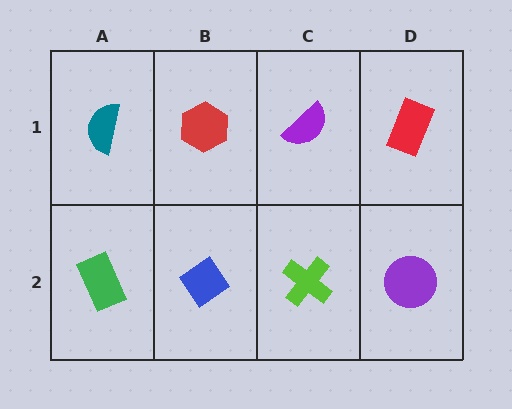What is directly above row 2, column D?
A red rectangle.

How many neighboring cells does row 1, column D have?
2.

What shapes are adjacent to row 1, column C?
A lime cross (row 2, column C), a red hexagon (row 1, column B), a red rectangle (row 1, column D).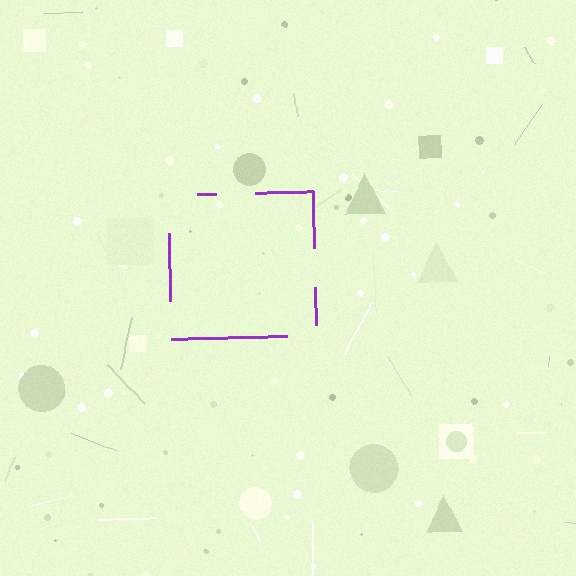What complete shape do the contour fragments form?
The contour fragments form a square.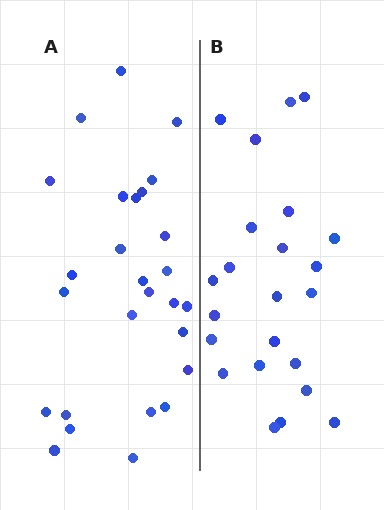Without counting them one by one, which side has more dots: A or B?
Region A (the left region) has more dots.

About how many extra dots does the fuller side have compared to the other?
Region A has about 4 more dots than region B.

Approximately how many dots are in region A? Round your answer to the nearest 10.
About 30 dots. (The exact count is 27, which rounds to 30.)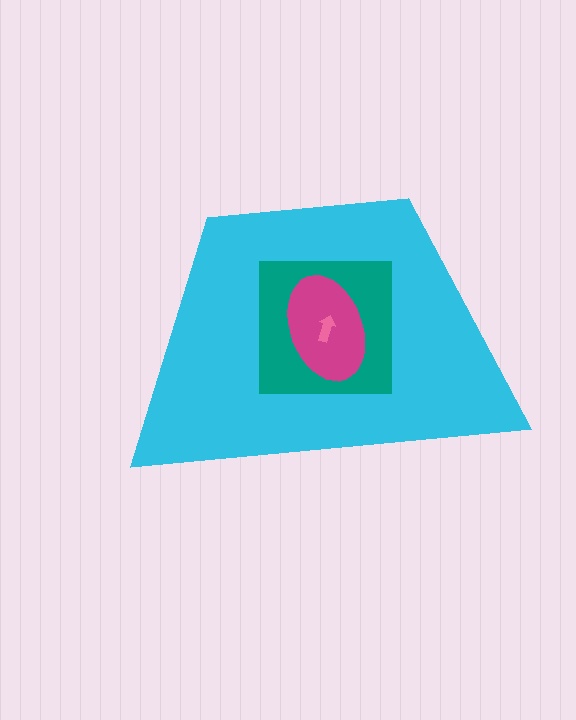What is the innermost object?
The pink arrow.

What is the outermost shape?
The cyan trapezoid.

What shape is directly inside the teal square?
The magenta ellipse.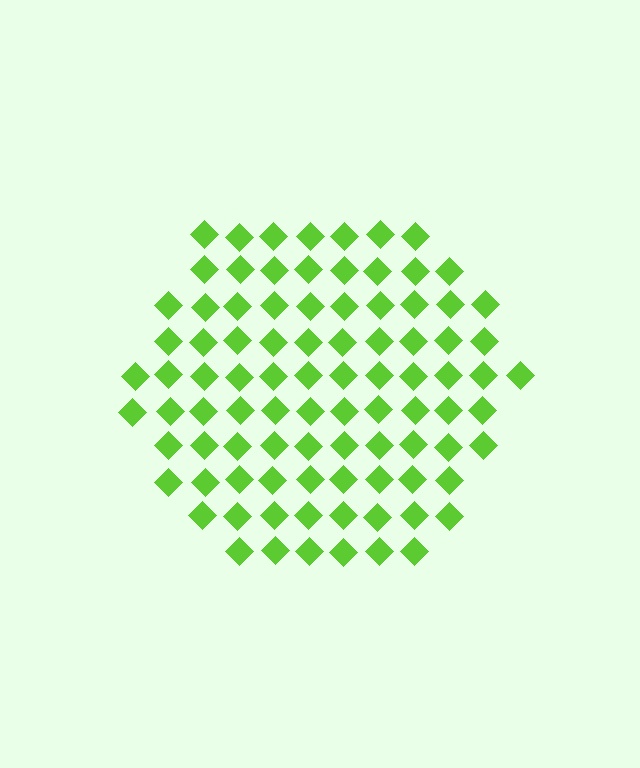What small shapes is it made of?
It is made of small diamonds.